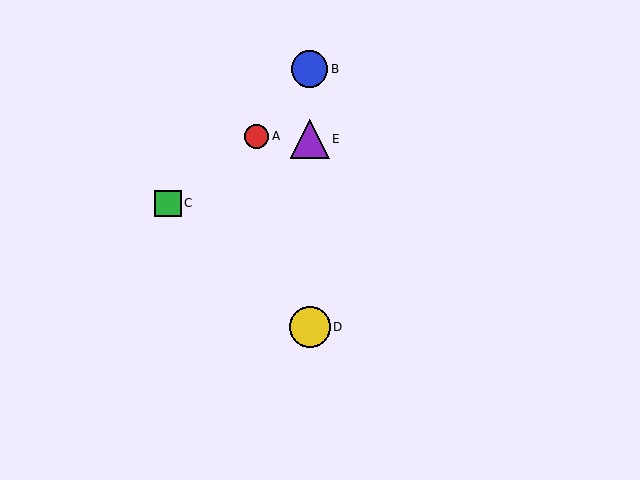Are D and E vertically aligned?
Yes, both are at x≈310.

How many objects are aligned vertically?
3 objects (B, D, E) are aligned vertically.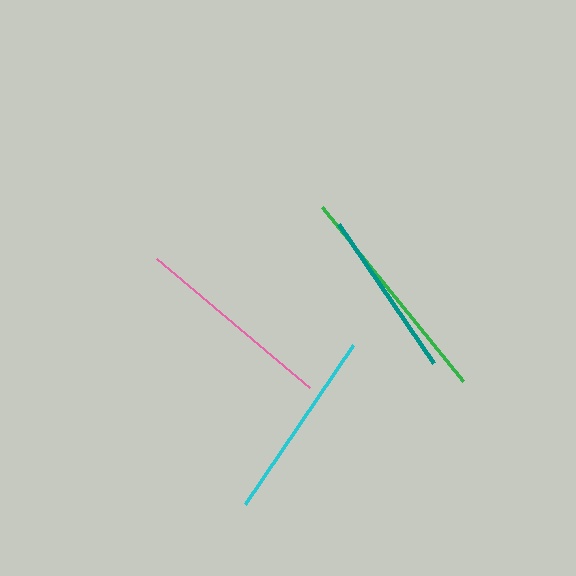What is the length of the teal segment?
The teal segment is approximately 168 pixels long.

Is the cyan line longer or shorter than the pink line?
The pink line is longer than the cyan line.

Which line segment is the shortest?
The teal line is the shortest at approximately 168 pixels.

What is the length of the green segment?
The green segment is approximately 224 pixels long.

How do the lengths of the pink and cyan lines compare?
The pink and cyan lines are approximately the same length.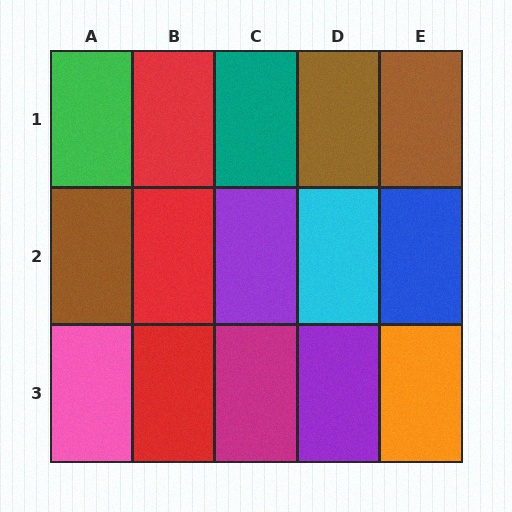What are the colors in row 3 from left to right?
Pink, red, magenta, purple, orange.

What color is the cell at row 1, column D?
Brown.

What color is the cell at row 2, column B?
Red.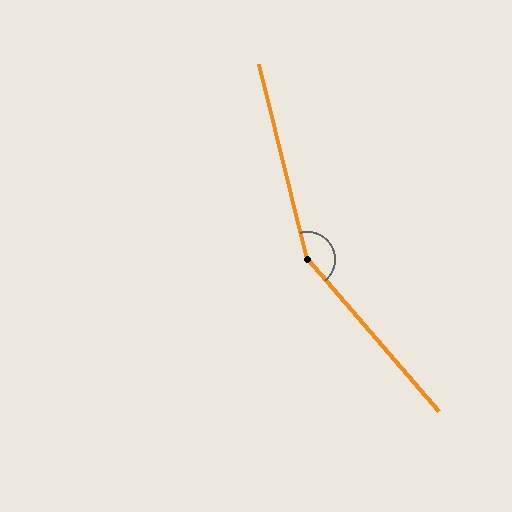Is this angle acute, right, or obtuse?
It is obtuse.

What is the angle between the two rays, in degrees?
Approximately 153 degrees.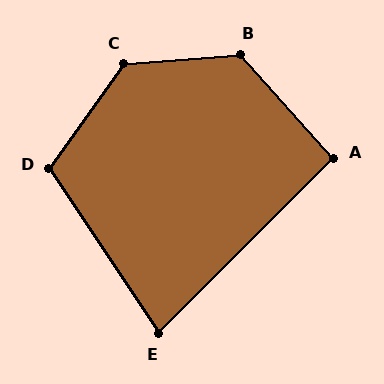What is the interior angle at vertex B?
Approximately 128 degrees (obtuse).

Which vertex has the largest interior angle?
C, at approximately 130 degrees.